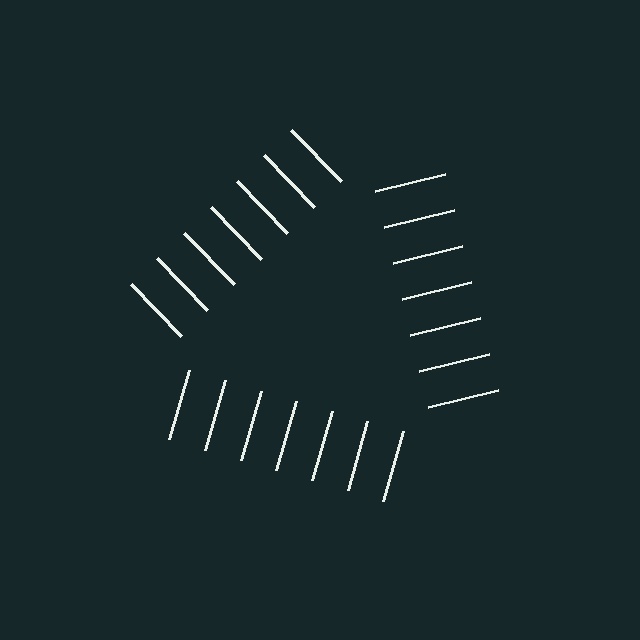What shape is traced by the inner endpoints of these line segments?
An illusory triangle — the line segments terminate on its edges but no continuous stroke is drawn.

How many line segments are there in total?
21 — 7 along each of the 3 edges.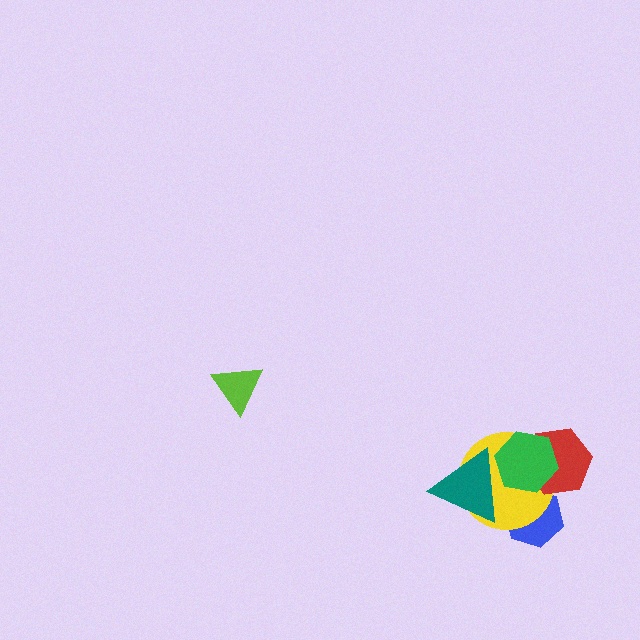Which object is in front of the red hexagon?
The green hexagon is in front of the red hexagon.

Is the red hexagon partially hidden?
Yes, it is partially covered by another shape.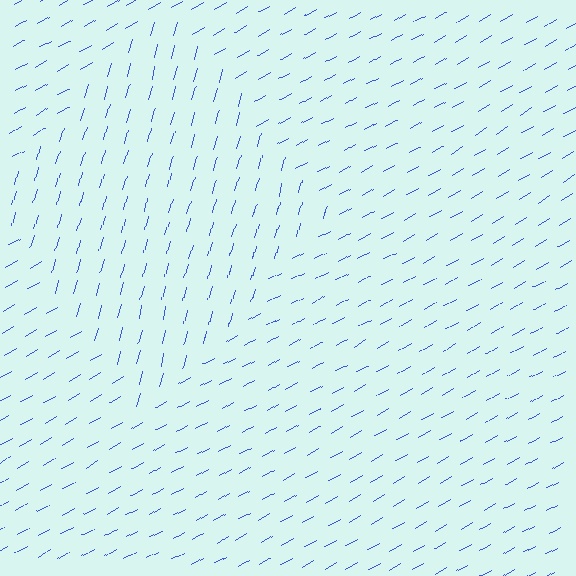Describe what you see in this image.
The image is filled with small blue line segments. A diamond region in the image has lines oriented differently from the surrounding lines, creating a visible texture boundary.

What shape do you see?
I see a diamond.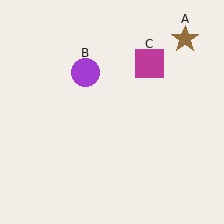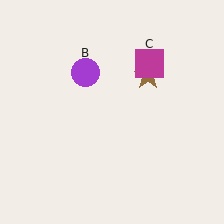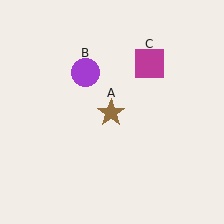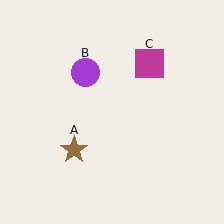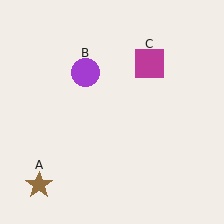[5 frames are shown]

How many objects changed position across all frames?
1 object changed position: brown star (object A).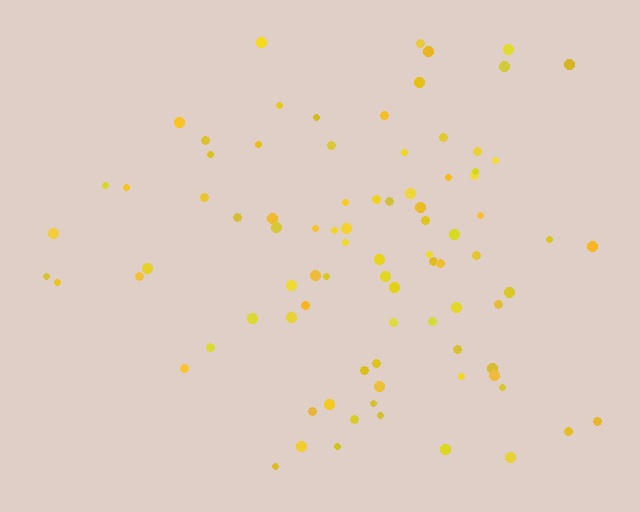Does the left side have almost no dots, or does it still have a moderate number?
Still a moderate number, just noticeably fewer than the right.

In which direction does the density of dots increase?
From left to right, with the right side densest.